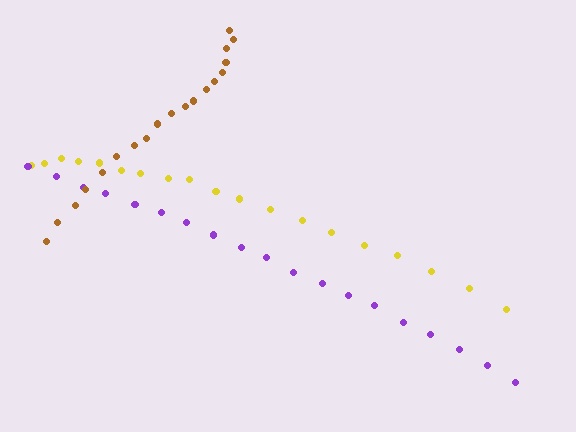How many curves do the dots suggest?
There are 3 distinct paths.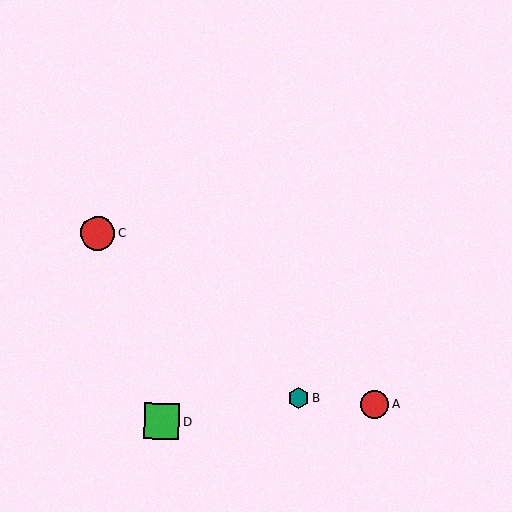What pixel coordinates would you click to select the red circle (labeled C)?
Click at (98, 233) to select the red circle C.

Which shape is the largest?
The green square (labeled D) is the largest.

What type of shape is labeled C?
Shape C is a red circle.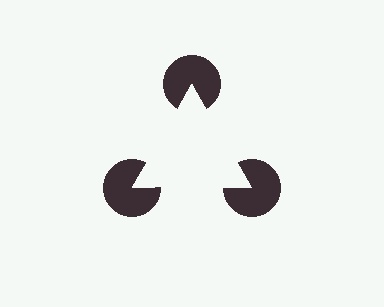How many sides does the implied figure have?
3 sides.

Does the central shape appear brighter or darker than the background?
It typically appears slightly brighter than the background, even though no actual brightness change is drawn.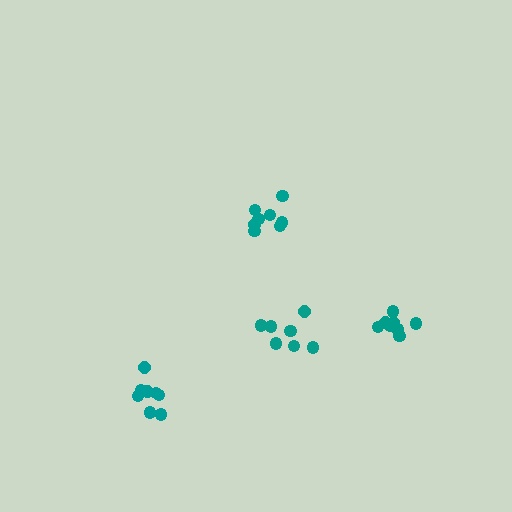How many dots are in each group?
Group 1: 7 dots, Group 2: 8 dots, Group 3: 8 dots, Group 4: 8 dots (31 total).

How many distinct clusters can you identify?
There are 4 distinct clusters.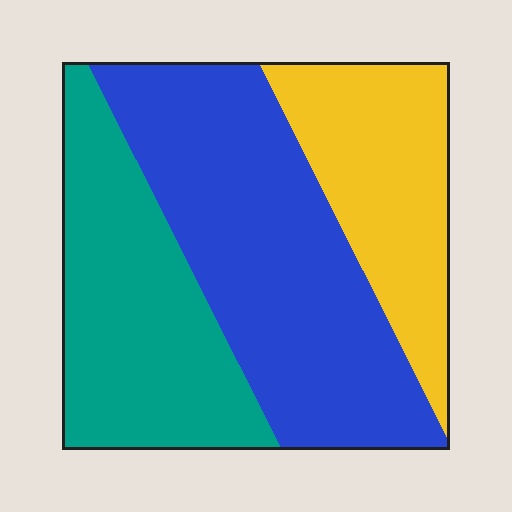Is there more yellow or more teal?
Teal.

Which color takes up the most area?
Blue, at roughly 45%.